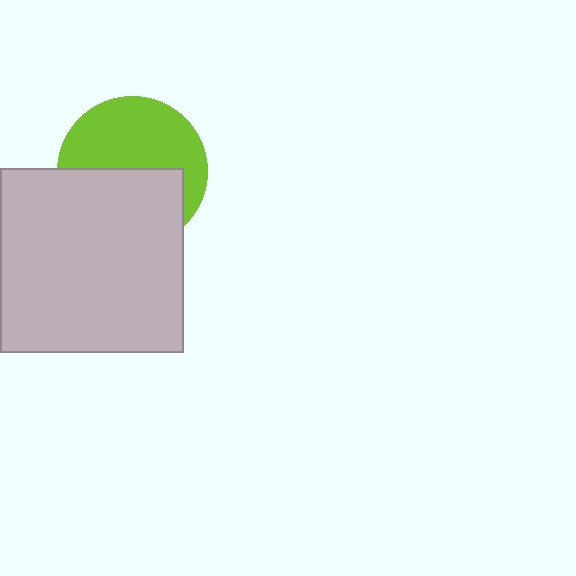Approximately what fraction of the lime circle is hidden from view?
Roughly 48% of the lime circle is hidden behind the light gray square.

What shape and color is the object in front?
The object in front is a light gray square.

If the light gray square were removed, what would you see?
You would see the complete lime circle.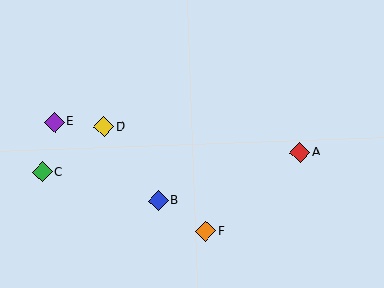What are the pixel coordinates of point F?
Point F is at (206, 231).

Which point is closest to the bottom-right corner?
Point A is closest to the bottom-right corner.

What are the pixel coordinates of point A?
Point A is at (300, 153).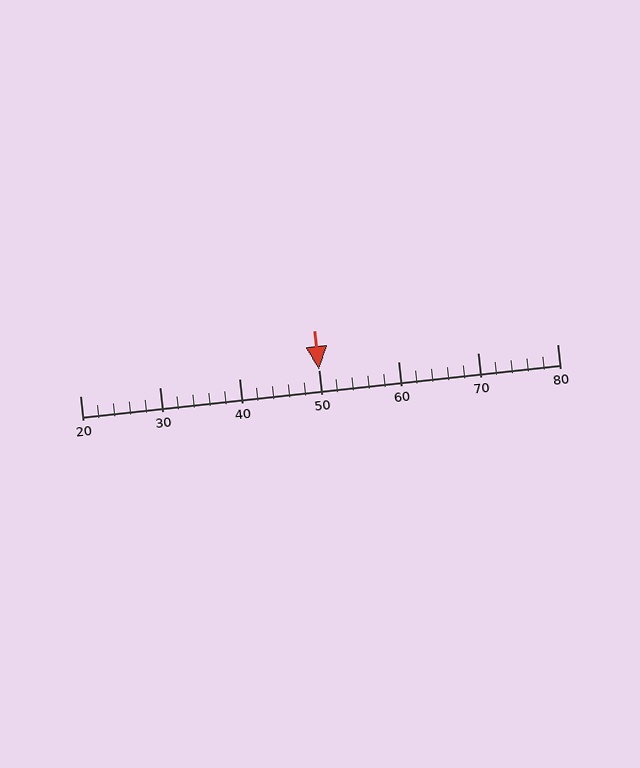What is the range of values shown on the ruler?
The ruler shows values from 20 to 80.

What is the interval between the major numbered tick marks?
The major tick marks are spaced 10 units apart.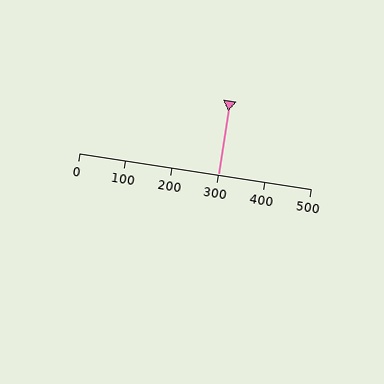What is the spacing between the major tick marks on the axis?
The major ticks are spaced 100 apart.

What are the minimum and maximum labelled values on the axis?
The axis runs from 0 to 500.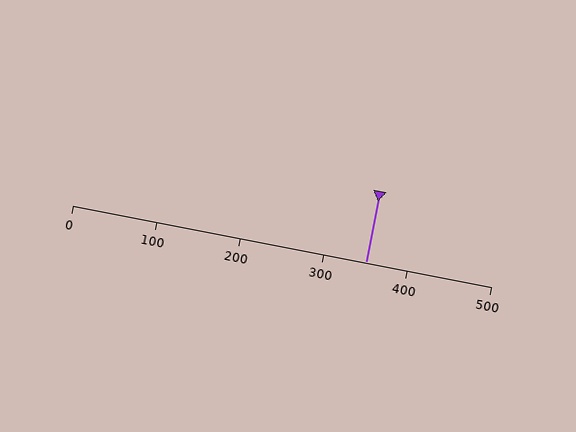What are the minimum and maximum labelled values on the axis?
The axis runs from 0 to 500.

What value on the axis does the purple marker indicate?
The marker indicates approximately 350.